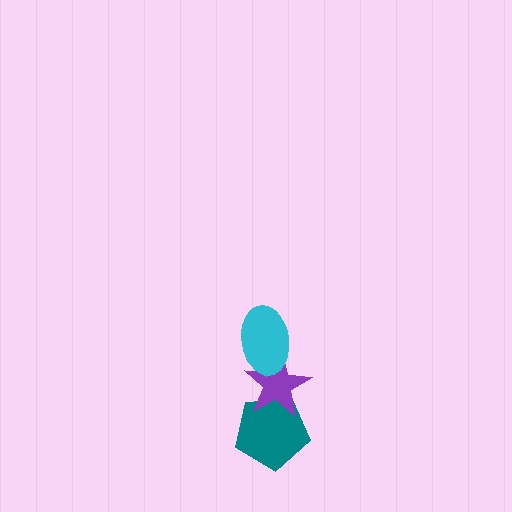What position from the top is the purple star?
The purple star is 2nd from the top.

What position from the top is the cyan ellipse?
The cyan ellipse is 1st from the top.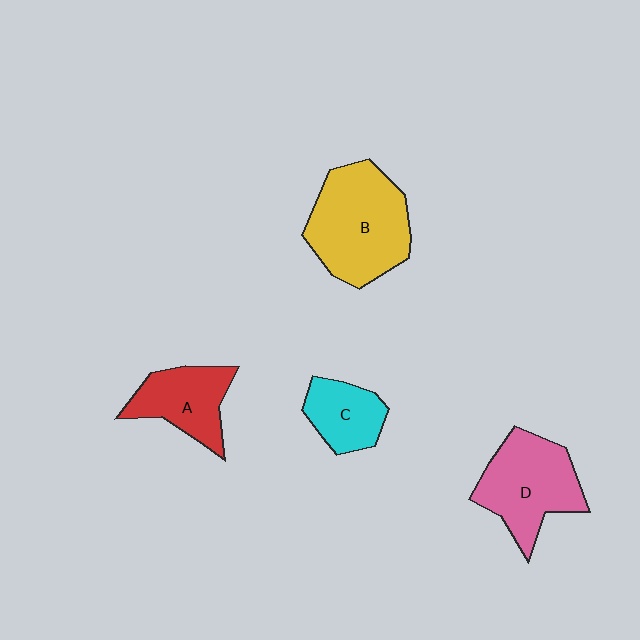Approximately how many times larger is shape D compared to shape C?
Approximately 1.7 times.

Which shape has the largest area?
Shape B (yellow).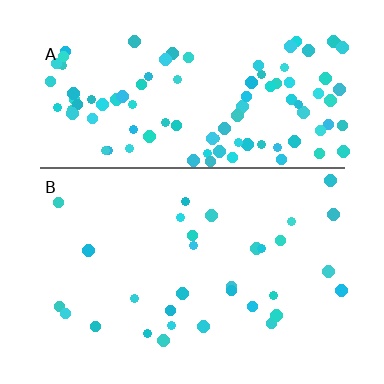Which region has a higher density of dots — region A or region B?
A (the top).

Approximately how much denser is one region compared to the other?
Approximately 3.3× — region A over region B.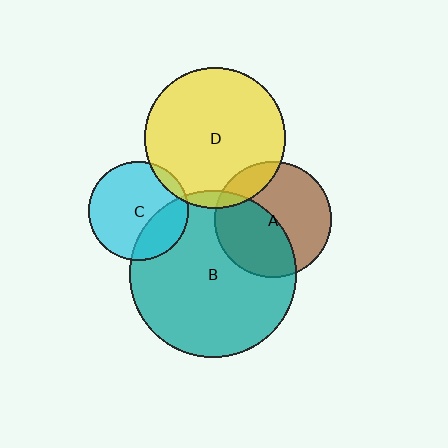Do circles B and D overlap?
Yes.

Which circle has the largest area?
Circle B (teal).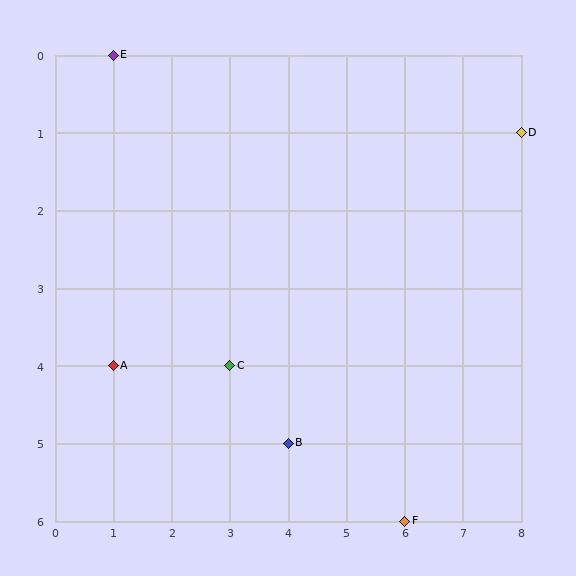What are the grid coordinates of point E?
Point E is at grid coordinates (1, 0).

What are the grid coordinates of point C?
Point C is at grid coordinates (3, 4).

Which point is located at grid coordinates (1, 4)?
Point A is at (1, 4).